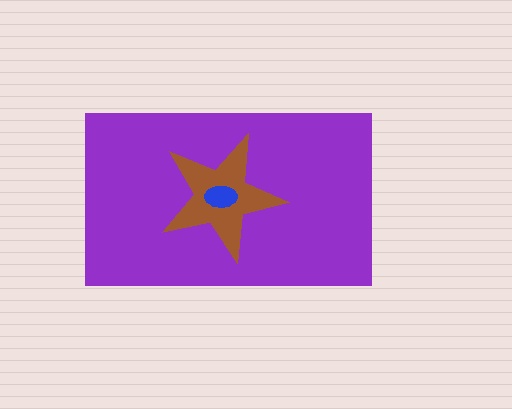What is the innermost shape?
The blue ellipse.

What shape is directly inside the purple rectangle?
The brown star.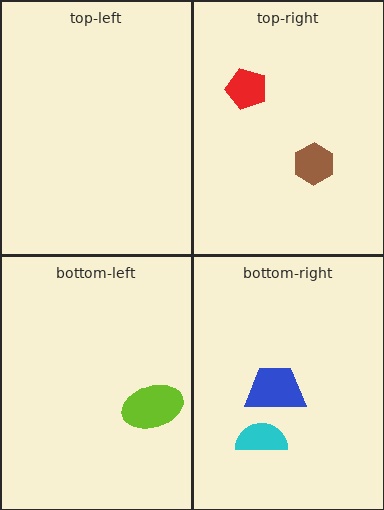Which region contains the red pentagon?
The top-right region.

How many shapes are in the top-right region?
2.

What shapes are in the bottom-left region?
The lime ellipse.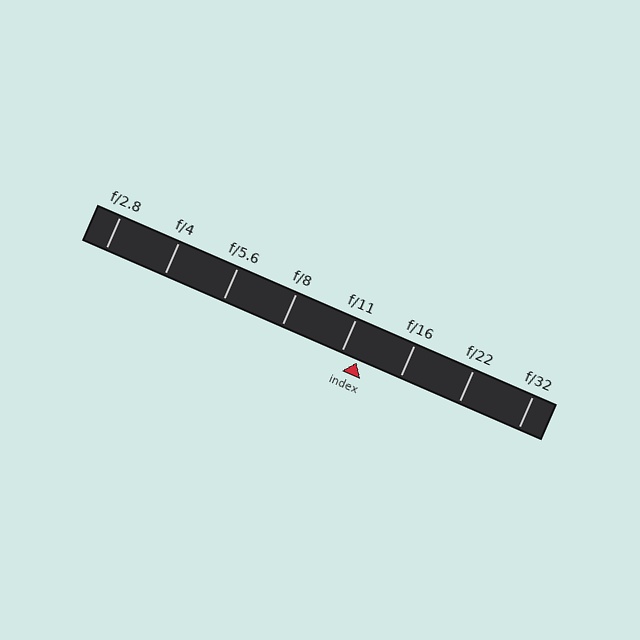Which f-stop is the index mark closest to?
The index mark is closest to f/11.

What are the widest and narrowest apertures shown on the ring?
The widest aperture shown is f/2.8 and the narrowest is f/32.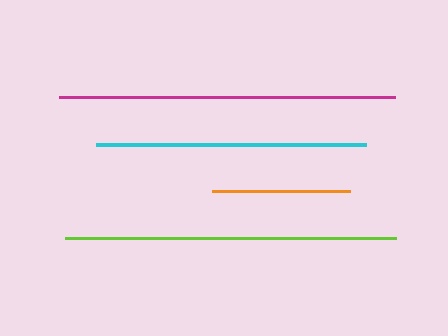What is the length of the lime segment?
The lime segment is approximately 331 pixels long.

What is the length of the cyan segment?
The cyan segment is approximately 270 pixels long.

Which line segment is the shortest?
The orange line is the shortest at approximately 137 pixels.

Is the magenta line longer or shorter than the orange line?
The magenta line is longer than the orange line.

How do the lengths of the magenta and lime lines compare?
The magenta and lime lines are approximately the same length.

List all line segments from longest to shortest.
From longest to shortest: magenta, lime, cyan, orange.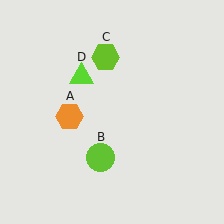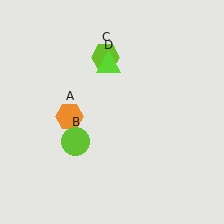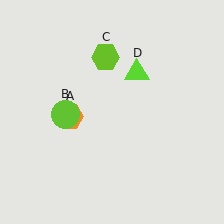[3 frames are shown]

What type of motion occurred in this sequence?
The lime circle (object B), lime triangle (object D) rotated clockwise around the center of the scene.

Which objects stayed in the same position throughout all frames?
Orange hexagon (object A) and lime hexagon (object C) remained stationary.